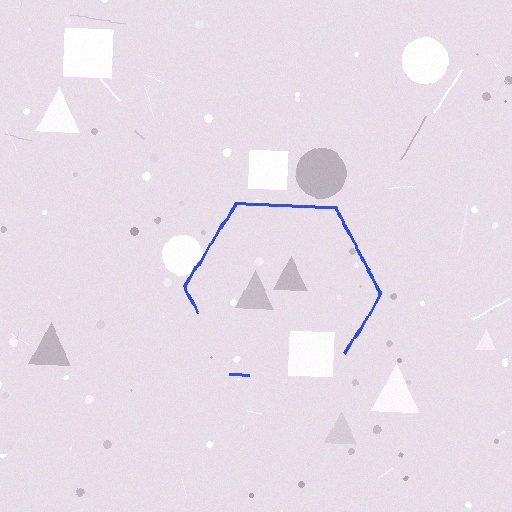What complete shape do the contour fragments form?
The contour fragments form a hexagon.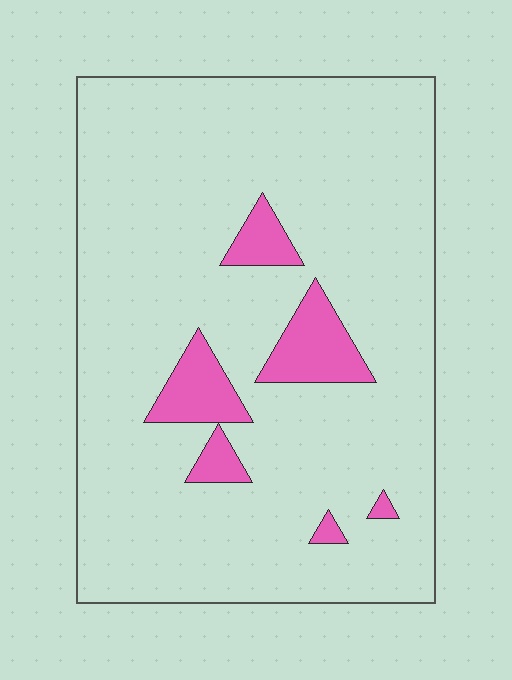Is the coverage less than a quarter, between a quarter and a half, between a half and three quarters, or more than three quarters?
Less than a quarter.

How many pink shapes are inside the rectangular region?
6.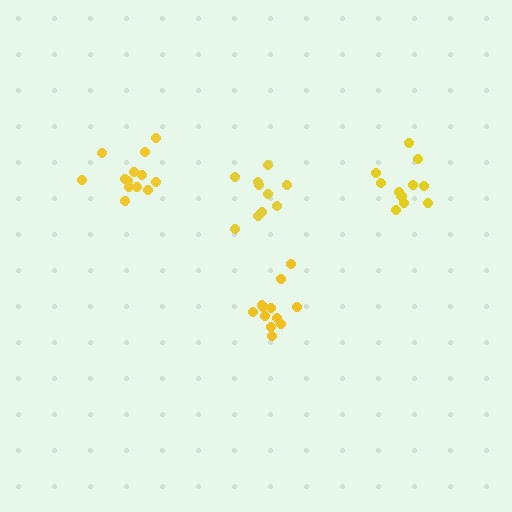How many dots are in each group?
Group 1: 13 dots, Group 2: 10 dots, Group 3: 12 dots, Group 4: 11 dots (46 total).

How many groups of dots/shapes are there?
There are 4 groups.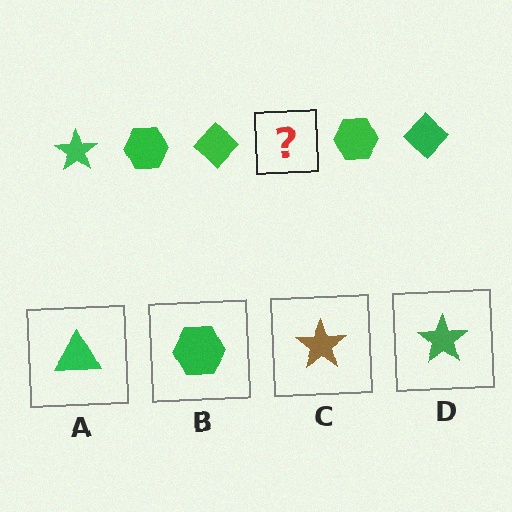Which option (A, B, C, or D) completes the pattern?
D.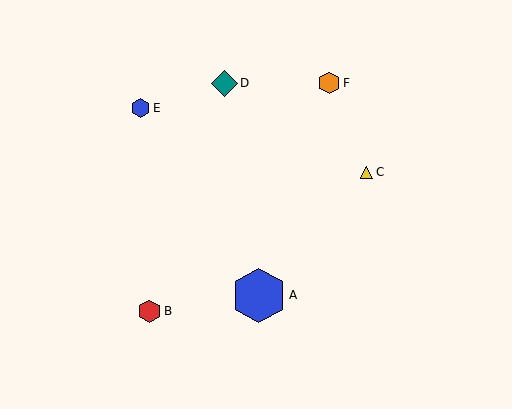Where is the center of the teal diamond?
The center of the teal diamond is at (224, 84).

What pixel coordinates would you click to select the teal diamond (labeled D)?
Click at (224, 84) to select the teal diamond D.